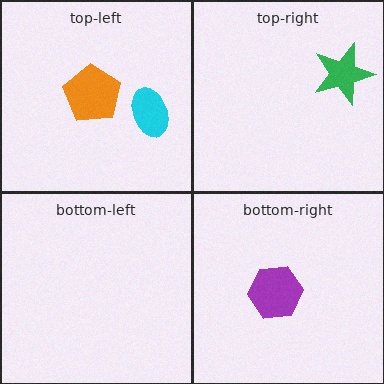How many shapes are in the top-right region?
1.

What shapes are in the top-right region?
The green star.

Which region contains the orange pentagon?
The top-left region.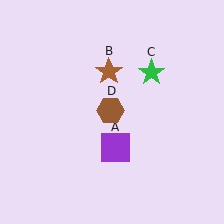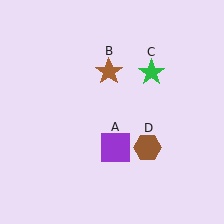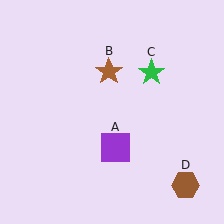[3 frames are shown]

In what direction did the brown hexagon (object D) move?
The brown hexagon (object D) moved down and to the right.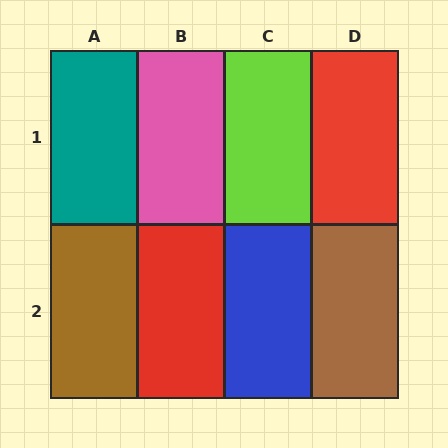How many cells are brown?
2 cells are brown.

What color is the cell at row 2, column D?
Brown.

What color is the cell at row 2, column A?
Brown.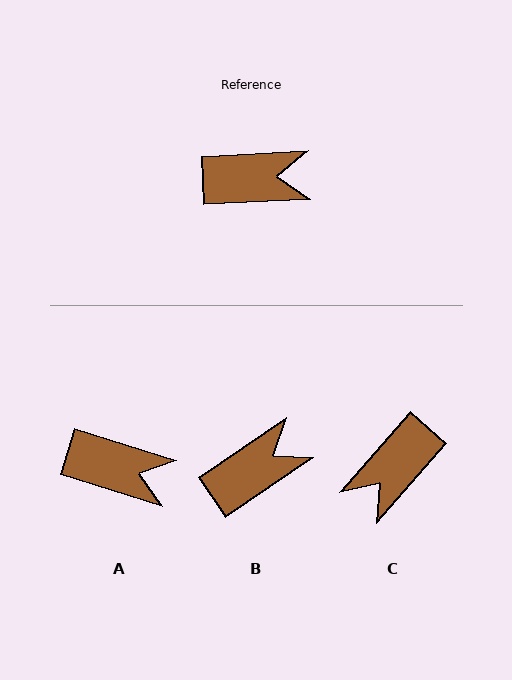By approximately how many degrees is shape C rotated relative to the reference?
Approximately 134 degrees clockwise.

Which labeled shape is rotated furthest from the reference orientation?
C, about 134 degrees away.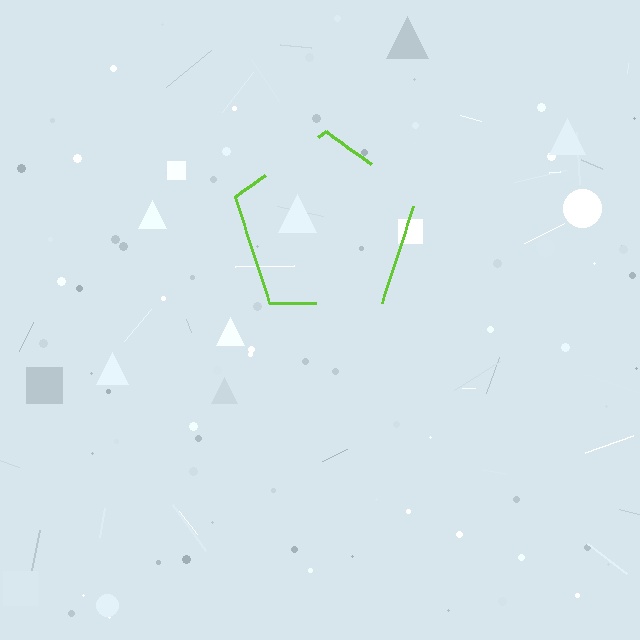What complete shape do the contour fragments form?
The contour fragments form a pentagon.